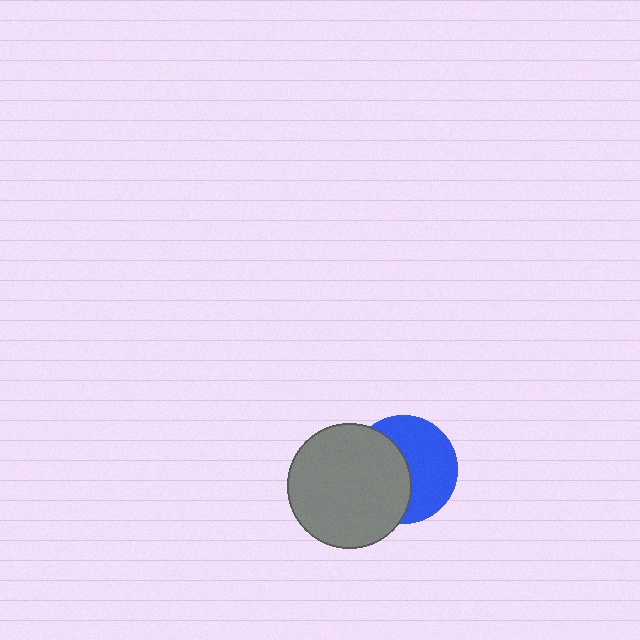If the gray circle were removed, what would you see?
You would see the complete blue circle.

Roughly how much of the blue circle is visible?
About half of it is visible (roughly 53%).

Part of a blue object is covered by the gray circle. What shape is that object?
It is a circle.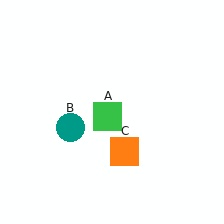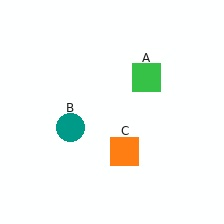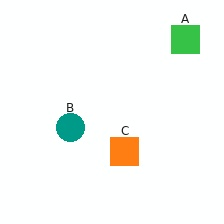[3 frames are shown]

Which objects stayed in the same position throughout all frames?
Teal circle (object B) and orange square (object C) remained stationary.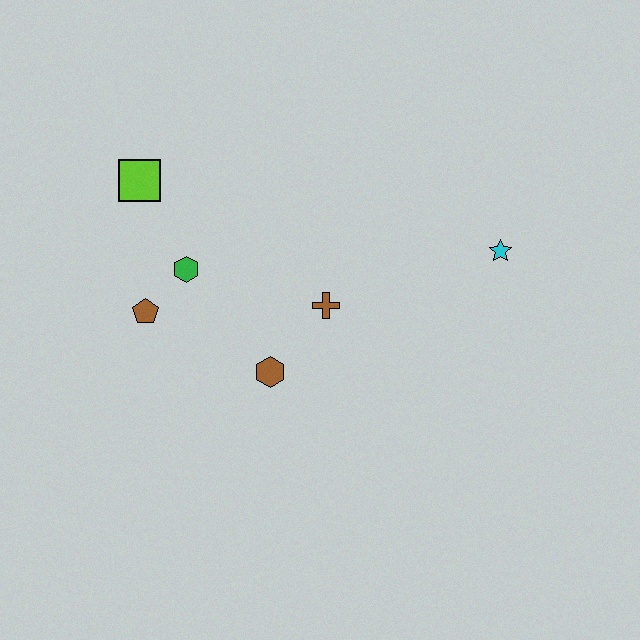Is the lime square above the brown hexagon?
Yes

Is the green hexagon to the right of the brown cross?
No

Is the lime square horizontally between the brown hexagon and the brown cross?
No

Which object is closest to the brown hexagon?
The brown cross is closest to the brown hexagon.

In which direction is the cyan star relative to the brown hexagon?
The cyan star is to the right of the brown hexagon.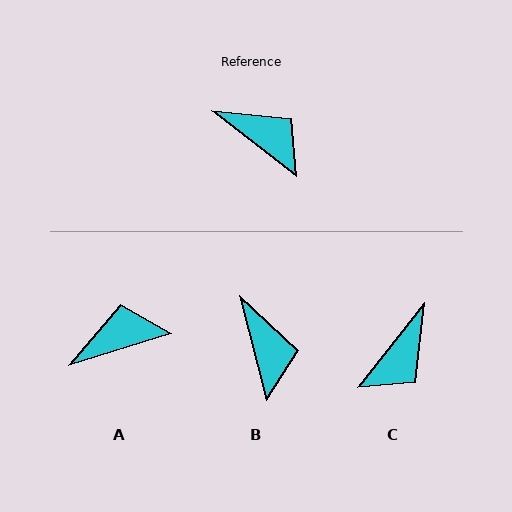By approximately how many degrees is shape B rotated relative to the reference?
Approximately 37 degrees clockwise.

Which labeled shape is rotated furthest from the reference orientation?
C, about 90 degrees away.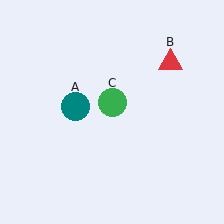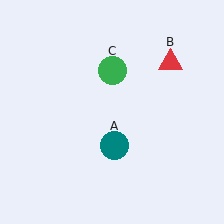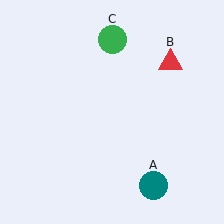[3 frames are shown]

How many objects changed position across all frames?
2 objects changed position: teal circle (object A), green circle (object C).